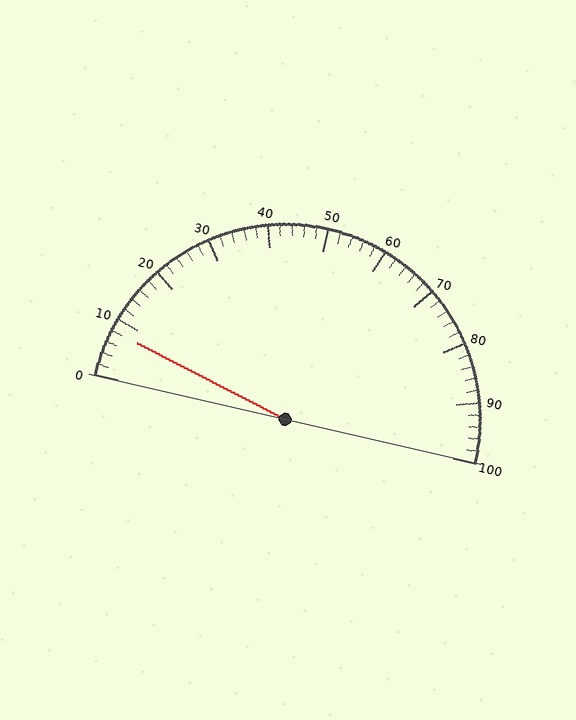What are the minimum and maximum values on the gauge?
The gauge ranges from 0 to 100.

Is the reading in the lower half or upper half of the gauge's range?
The reading is in the lower half of the range (0 to 100).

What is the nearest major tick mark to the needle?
The nearest major tick mark is 10.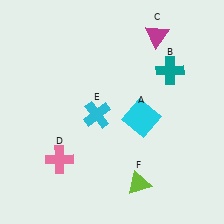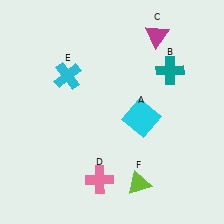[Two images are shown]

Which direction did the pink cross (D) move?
The pink cross (D) moved right.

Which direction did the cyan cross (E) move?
The cyan cross (E) moved up.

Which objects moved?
The objects that moved are: the pink cross (D), the cyan cross (E).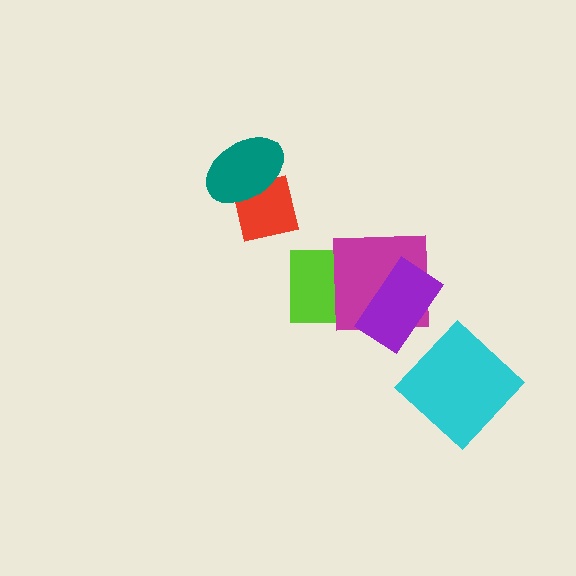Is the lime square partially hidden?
Yes, it is partially covered by another shape.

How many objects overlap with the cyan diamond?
0 objects overlap with the cyan diamond.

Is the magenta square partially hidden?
Yes, it is partially covered by another shape.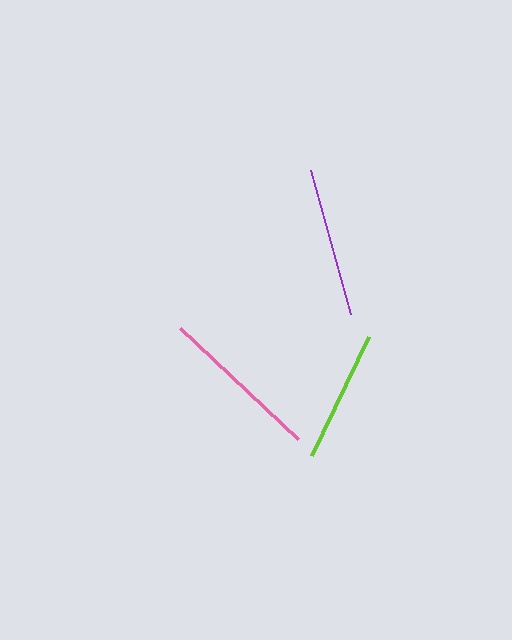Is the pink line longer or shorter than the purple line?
The pink line is longer than the purple line.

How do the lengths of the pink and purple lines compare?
The pink and purple lines are approximately the same length.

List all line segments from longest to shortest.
From longest to shortest: pink, purple, lime.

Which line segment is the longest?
The pink line is the longest at approximately 162 pixels.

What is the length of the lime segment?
The lime segment is approximately 131 pixels long.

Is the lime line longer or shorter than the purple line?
The purple line is longer than the lime line.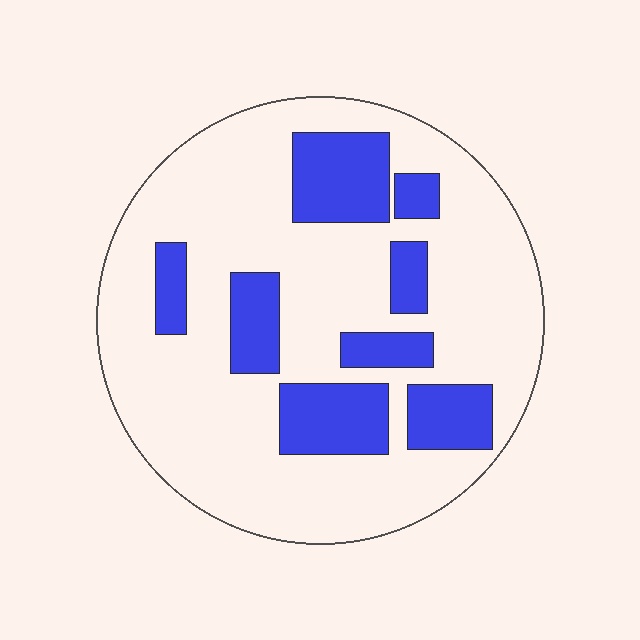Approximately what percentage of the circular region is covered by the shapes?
Approximately 25%.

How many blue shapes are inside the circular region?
8.